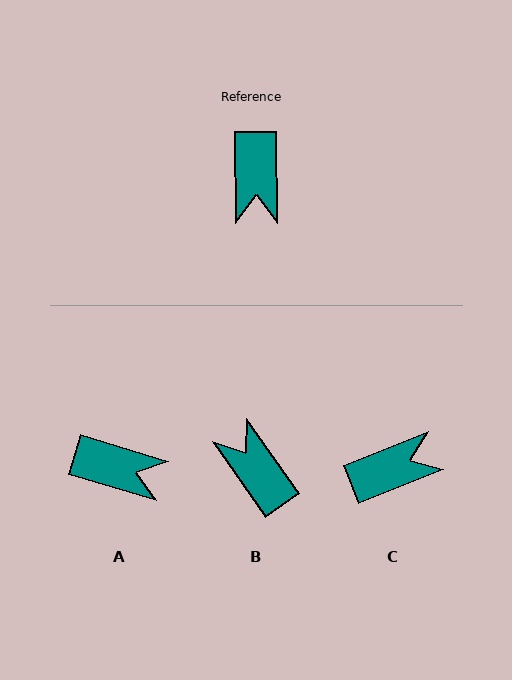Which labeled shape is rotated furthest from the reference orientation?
B, about 146 degrees away.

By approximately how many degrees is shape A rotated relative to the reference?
Approximately 72 degrees counter-clockwise.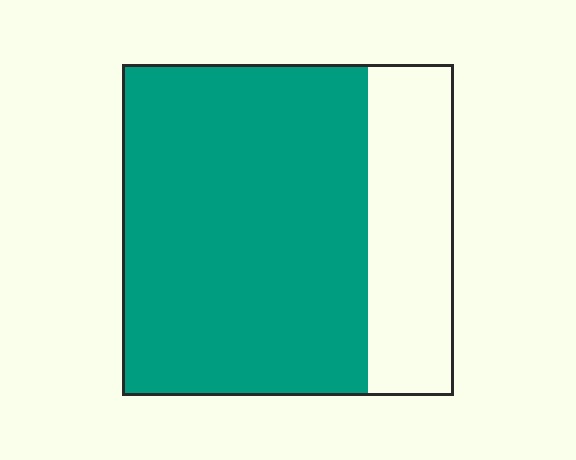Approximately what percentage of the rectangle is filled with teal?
Approximately 75%.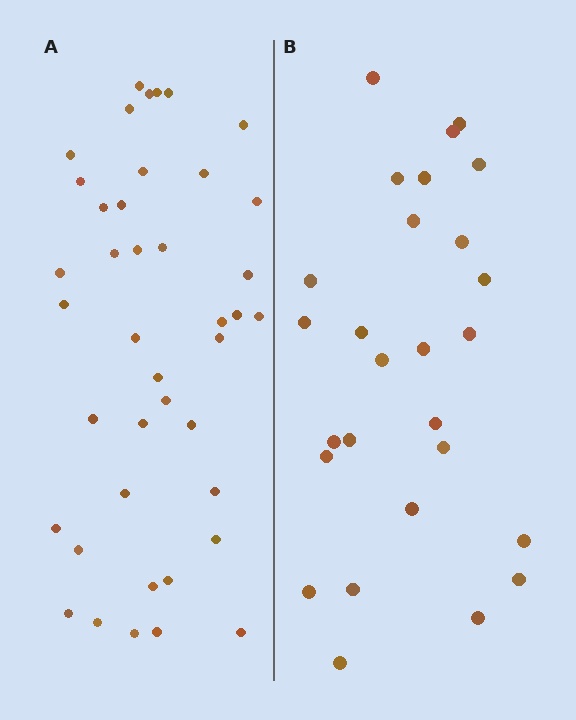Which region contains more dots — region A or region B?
Region A (the left region) has more dots.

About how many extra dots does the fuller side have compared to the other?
Region A has approximately 15 more dots than region B.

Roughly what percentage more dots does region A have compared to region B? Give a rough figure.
About 50% more.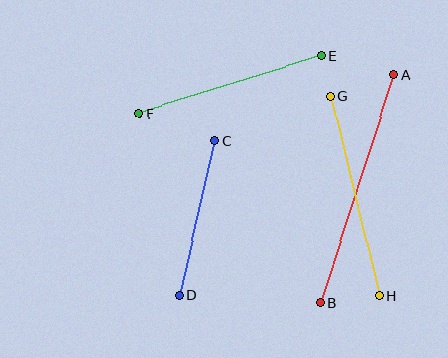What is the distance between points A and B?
The distance is approximately 240 pixels.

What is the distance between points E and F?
The distance is approximately 191 pixels.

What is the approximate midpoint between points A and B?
The midpoint is at approximately (357, 189) pixels.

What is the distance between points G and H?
The distance is approximately 205 pixels.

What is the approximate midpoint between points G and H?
The midpoint is at approximately (355, 196) pixels.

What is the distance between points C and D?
The distance is approximately 158 pixels.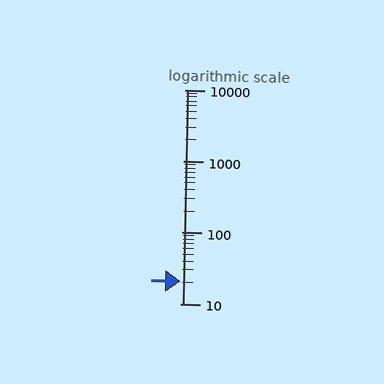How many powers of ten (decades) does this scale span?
The scale spans 3 decades, from 10 to 10000.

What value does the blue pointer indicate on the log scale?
The pointer indicates approximately 21.